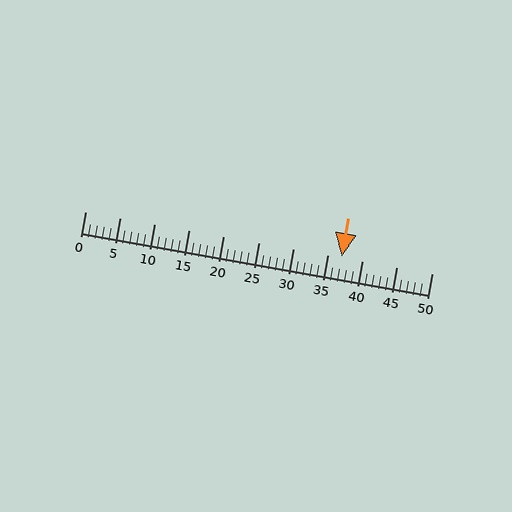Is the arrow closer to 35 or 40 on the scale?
The arrow is closer to 35.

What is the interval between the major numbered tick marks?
The major tick marks are spaced 5 units apart.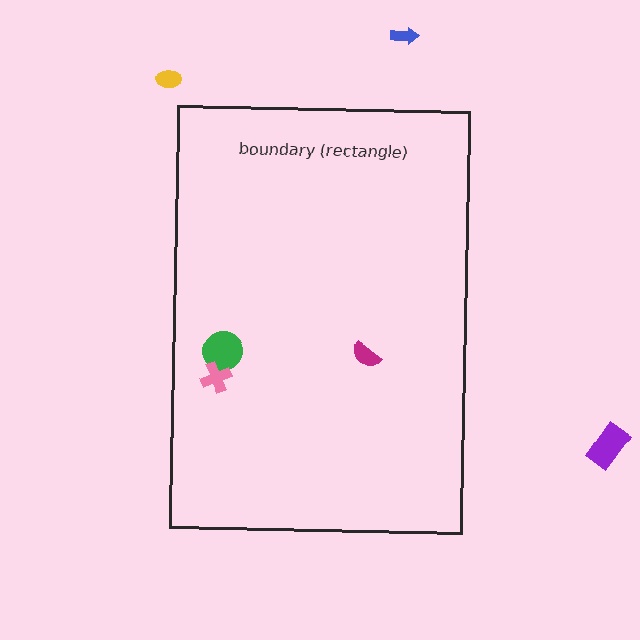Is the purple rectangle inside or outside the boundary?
Outside.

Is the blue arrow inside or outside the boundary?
Outside.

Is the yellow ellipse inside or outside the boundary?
Outside.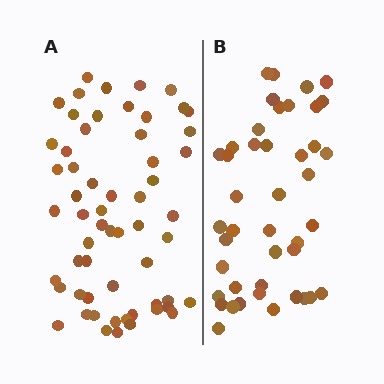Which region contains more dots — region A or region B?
Region A (the left region) has more dots.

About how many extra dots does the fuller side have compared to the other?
Region A has approximately 15 more dots than region B.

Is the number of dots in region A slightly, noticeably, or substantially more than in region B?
Region A has noticeably more, but not dramatically so. The ratio is roughly 1.4 to 1.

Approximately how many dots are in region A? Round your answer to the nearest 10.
About 60 dots. (The exact count is 59, which rounds to 60.)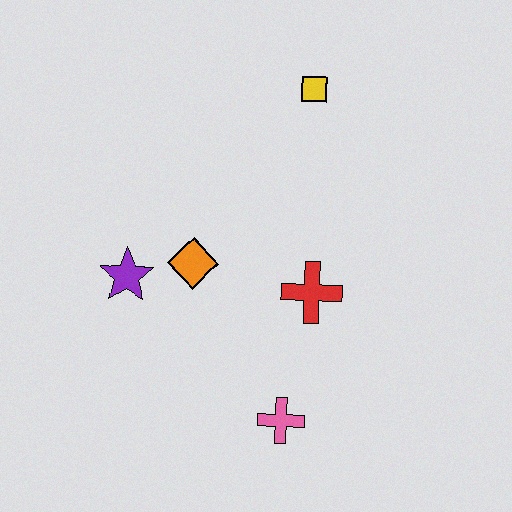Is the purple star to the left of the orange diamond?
Yes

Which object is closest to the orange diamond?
The purple star is closest to the orange diamond.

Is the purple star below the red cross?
No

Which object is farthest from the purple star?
The yellow square is farthest from the purple star.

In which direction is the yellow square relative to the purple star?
The yellow square is above the purple star.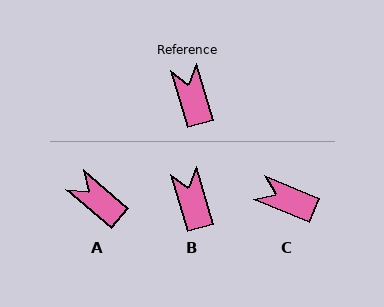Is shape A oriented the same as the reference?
No, it is off by about 33 degrees.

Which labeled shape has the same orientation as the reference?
B.